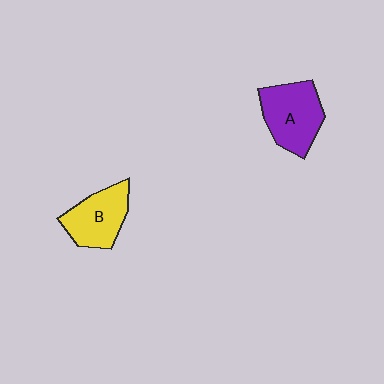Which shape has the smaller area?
Shape B (yellow).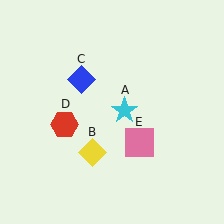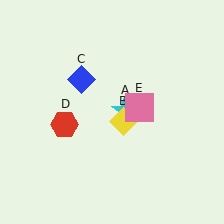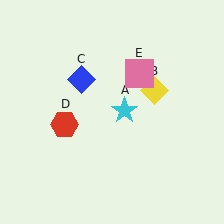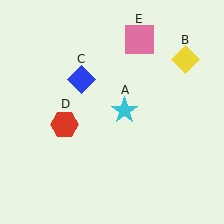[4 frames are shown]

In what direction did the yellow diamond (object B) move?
The yellow diamond (object B) moved up and to the right.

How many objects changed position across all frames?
2 objects changed position: yellow diamond (object B), pink square (object E).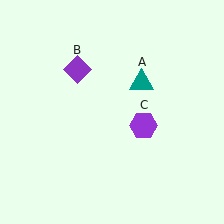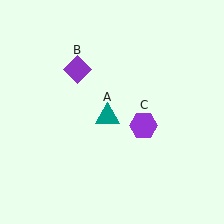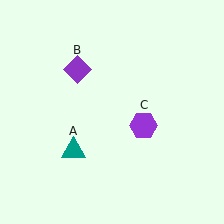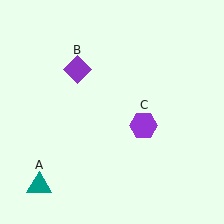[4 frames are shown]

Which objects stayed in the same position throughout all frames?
Purple diamond (object B) and purple hexagon (object C) remained stationary.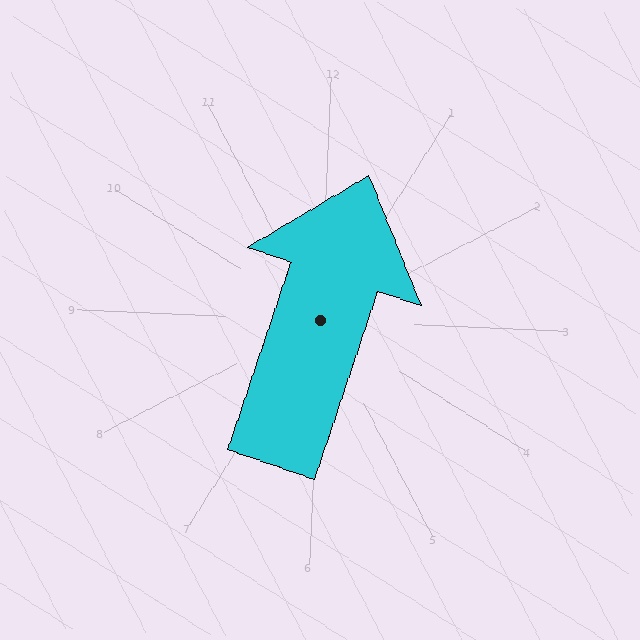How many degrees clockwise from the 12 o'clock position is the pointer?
Approximately 16 degrees.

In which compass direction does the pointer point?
North.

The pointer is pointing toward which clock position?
Roughly 1 o'clock.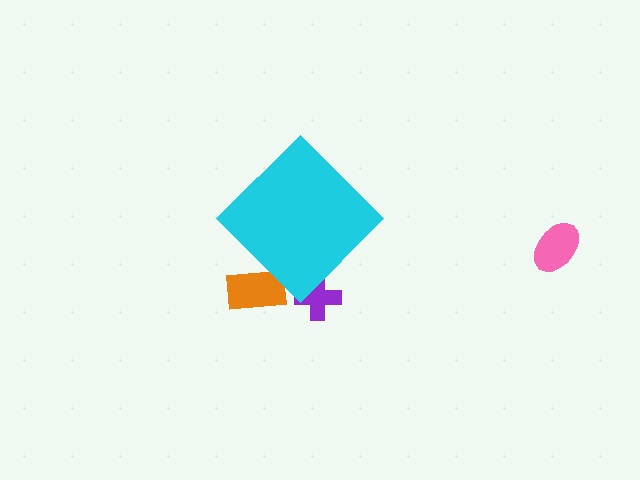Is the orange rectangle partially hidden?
Yes, the orange rectangle is partially hidden behind the cyan diamond.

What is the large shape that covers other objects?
A cyan diamond.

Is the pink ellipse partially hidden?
No, the pink ellipse is fully visible.